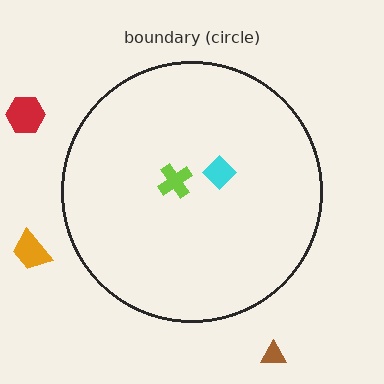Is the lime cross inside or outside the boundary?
Inside.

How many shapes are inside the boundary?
2 inside, 3 outside.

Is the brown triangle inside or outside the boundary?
Outside.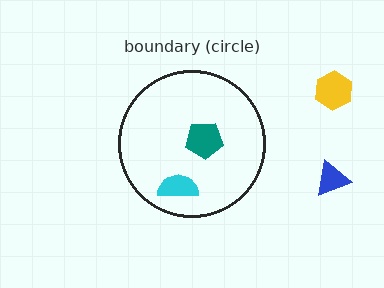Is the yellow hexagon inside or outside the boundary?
Outside.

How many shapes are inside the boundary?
2 inside, 2 outside.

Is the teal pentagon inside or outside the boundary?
Inside.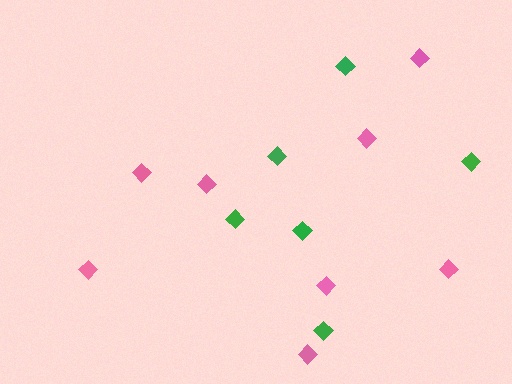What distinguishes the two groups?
There are 2 groups: one group of green diamonds (6) and one group of pink diamonds (8).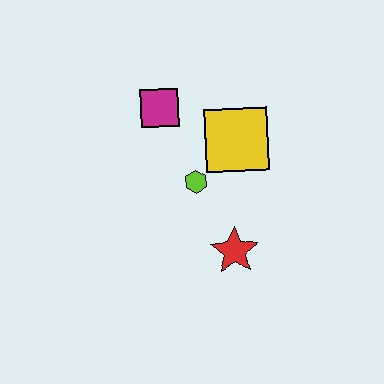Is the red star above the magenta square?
No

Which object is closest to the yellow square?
The lime hexagon is closest to the yellow square.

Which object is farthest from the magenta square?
The red star is farthest from the magenta square.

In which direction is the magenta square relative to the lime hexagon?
The magenta square is above the lime hexagon.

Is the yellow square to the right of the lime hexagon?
Yes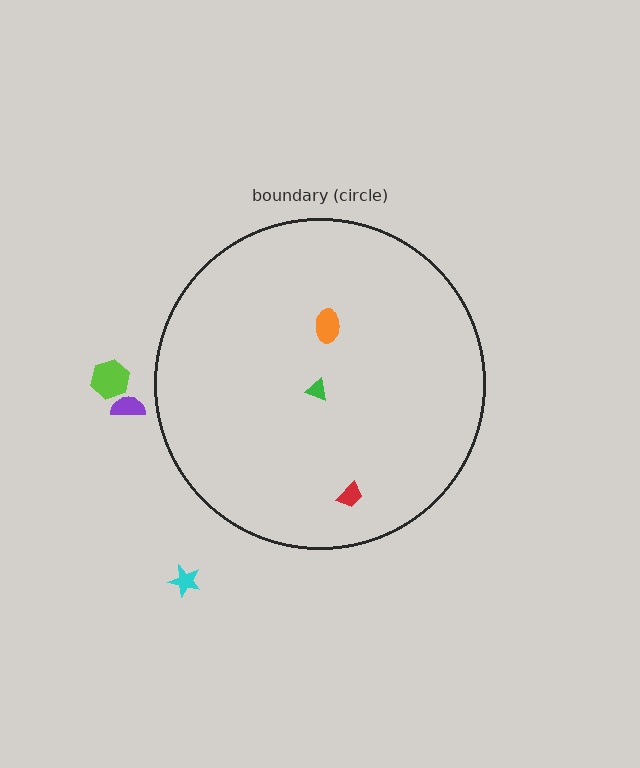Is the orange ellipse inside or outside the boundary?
Inside.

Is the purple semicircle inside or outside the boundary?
Outside.